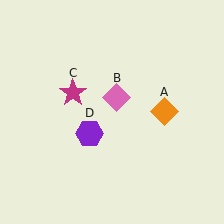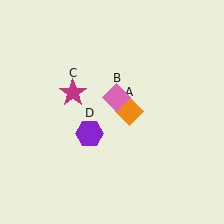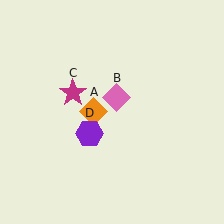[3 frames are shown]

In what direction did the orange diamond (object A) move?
The orange diamond (object A) moved left.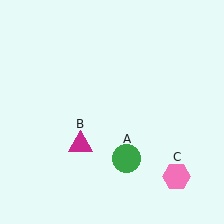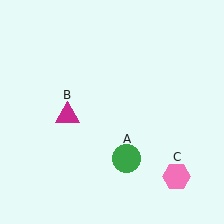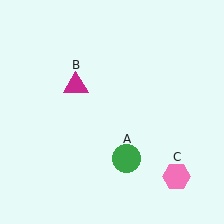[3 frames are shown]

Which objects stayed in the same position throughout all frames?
Green circle (object A) and pink hexagon (object C) remained stationary.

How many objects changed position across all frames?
1 object changed position: magenta triangle (object B).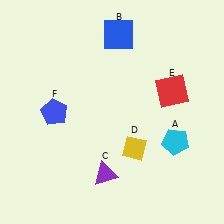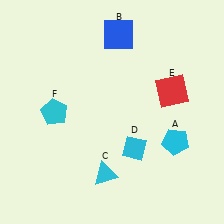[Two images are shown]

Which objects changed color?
C changed from purple to cyan. D changed from yellow to cyan. F changed from blue to cyan.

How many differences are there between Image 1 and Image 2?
There are 3 differences between the two images.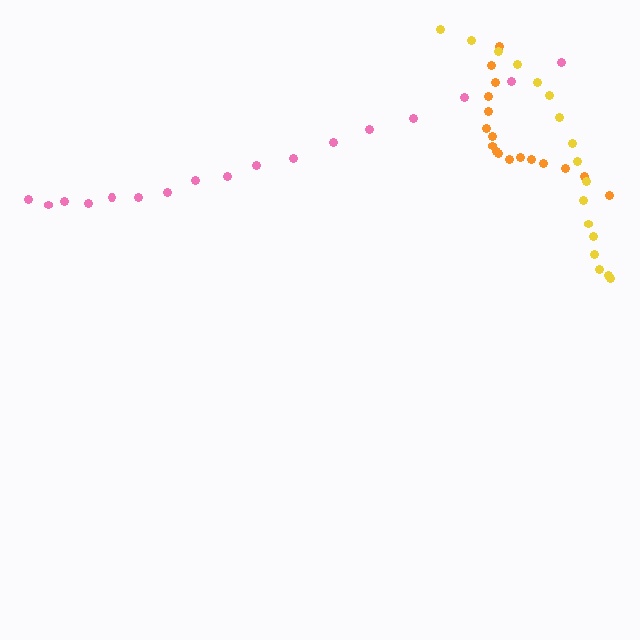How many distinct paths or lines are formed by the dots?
There are 3 distinct paths.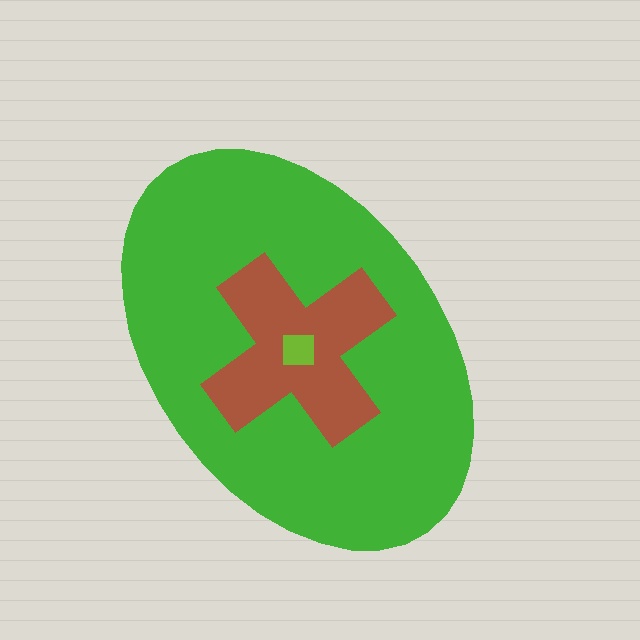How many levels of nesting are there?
3.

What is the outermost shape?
The green ellipse.